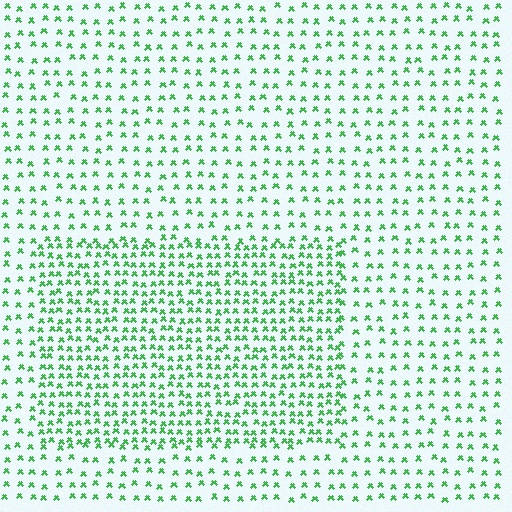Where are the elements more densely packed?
The elements are more densely packed inside the rectangle boundary.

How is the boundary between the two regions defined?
The boundary is defined by a change in element density (approximately 1.9x ratio). All elements are the same color, size, and shape.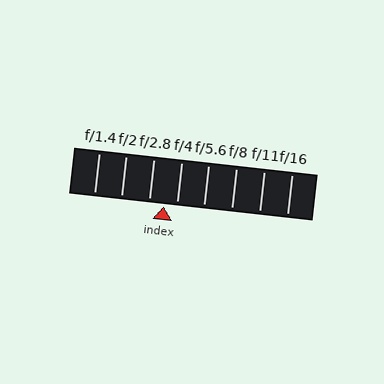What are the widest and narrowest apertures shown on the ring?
The widest aperture shown is f/1.4 and the narrowest is f/16.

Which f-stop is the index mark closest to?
The index mark is closest to f/4.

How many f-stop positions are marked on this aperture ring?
There are 8 f-stop positions marked.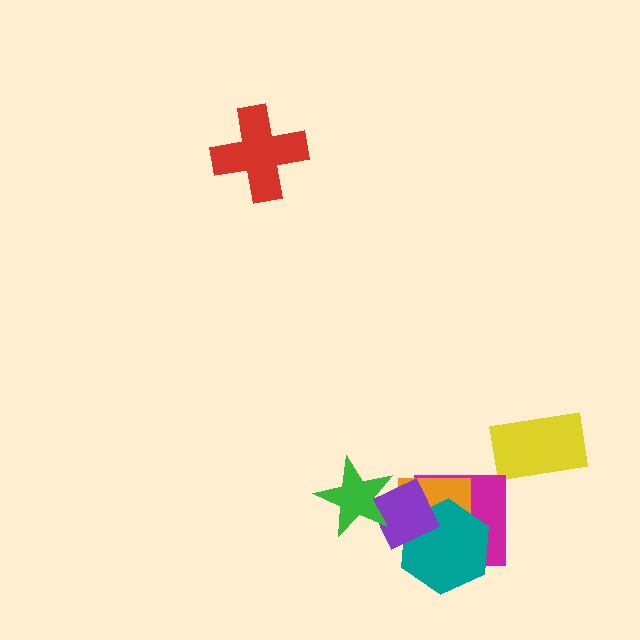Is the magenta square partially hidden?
Yes, it is partially covered by another shape.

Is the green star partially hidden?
No, no other shape covers it.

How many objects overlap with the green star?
1 object overlaps with the green star.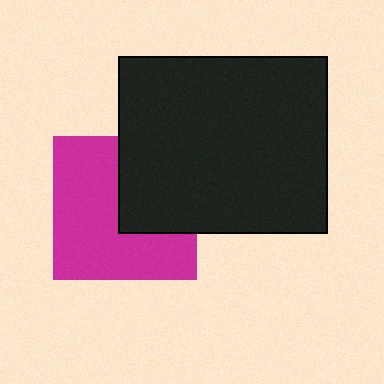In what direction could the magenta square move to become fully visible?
The magenta square could move left. That would shift it out from behind the black rectangle entirely.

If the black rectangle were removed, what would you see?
You would see the complete magenta square.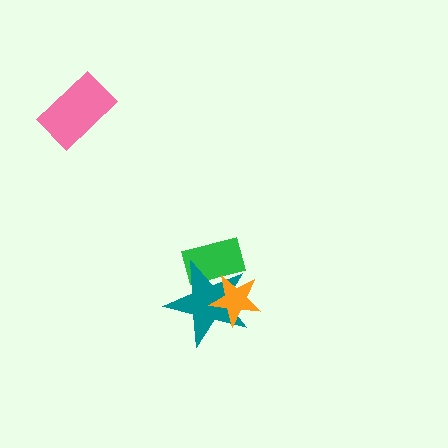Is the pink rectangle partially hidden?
No, no other shape covers it.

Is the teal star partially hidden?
Yes, it is partially covered by another shape.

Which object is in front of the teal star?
The orange star is in front of the teal star.